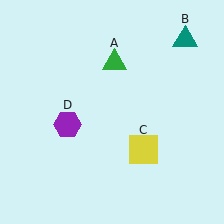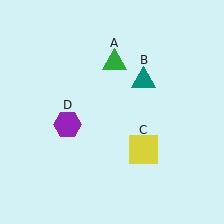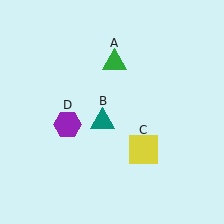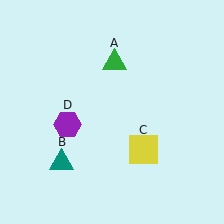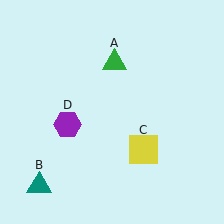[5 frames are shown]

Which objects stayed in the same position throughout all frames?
Green triangle (object A) and yellow square (object C) and purple hexagon (object D) remained stationary.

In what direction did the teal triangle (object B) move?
The teal triangle (object B) moved down and to the left.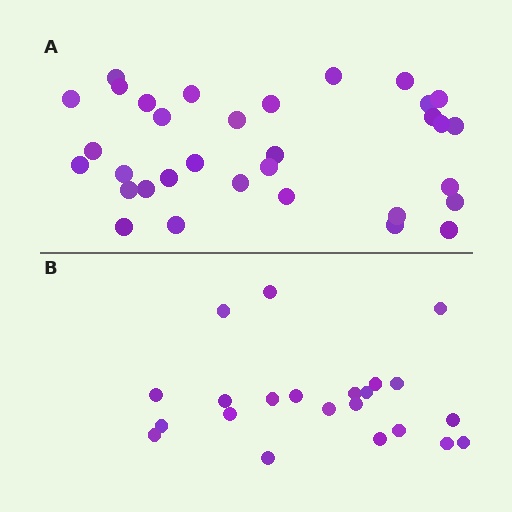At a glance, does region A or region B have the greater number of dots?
Region A (the top region) has more dots.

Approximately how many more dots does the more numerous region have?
Region A has roughly 12 or so more dots than region B.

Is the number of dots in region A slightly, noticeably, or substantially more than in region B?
Region A has substantially more. The ratio is roughly 1.5 to 1.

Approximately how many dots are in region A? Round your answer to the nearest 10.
About 30 dots. (The exact count is 33, which rounds to 30.)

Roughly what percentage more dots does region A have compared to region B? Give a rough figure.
About 50% more.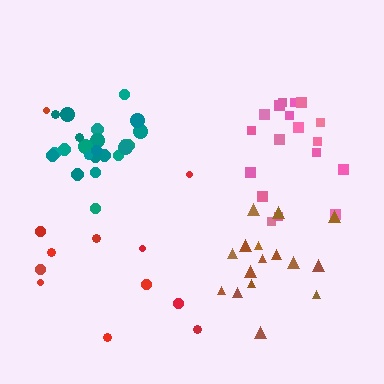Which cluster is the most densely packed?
Teal.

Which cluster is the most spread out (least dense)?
Red.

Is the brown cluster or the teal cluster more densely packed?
Teal.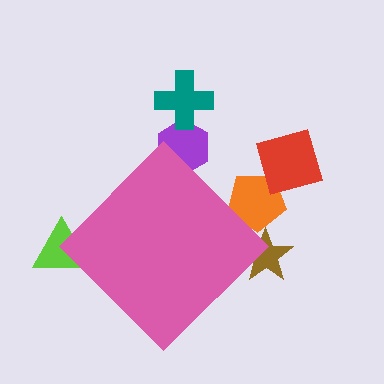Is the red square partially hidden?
No, the red square is fully visible.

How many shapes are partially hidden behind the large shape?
4 shapes are partially hidden.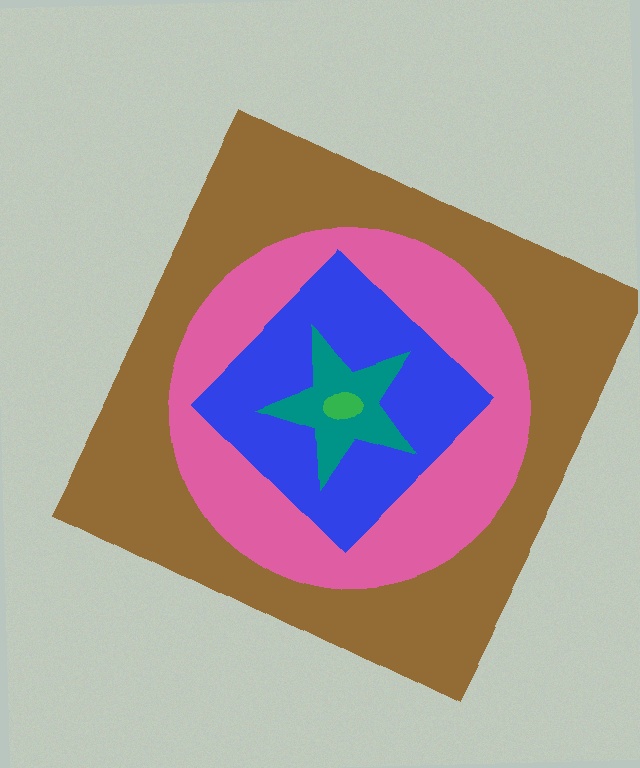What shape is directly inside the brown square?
The pink circle.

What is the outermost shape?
The brown square.